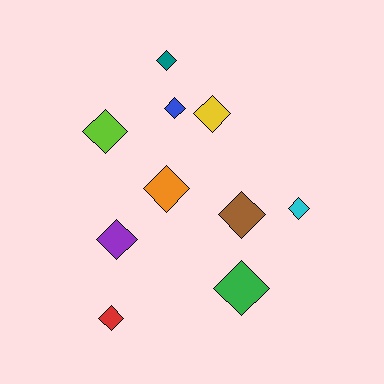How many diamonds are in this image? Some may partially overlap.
There are 10 diamonds.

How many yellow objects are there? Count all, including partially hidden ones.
There is 1 yellow object.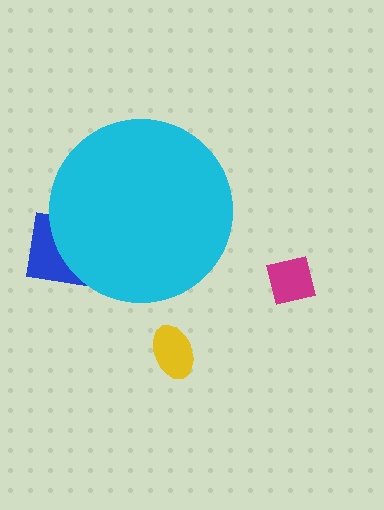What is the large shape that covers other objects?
A cyan circle.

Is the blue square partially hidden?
Yes, the blue square is partially hidden behind the cyan circle.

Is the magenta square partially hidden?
No, the magenta square is fully visible.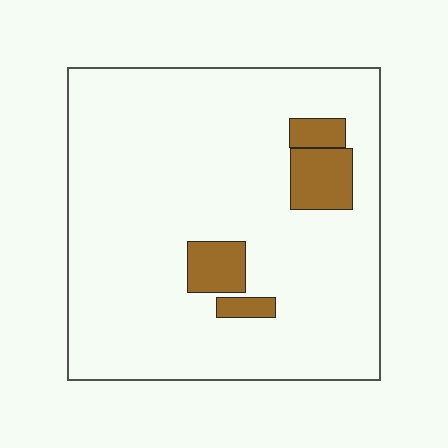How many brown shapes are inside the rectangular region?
4.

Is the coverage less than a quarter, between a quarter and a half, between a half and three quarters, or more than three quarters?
Less than a quarter.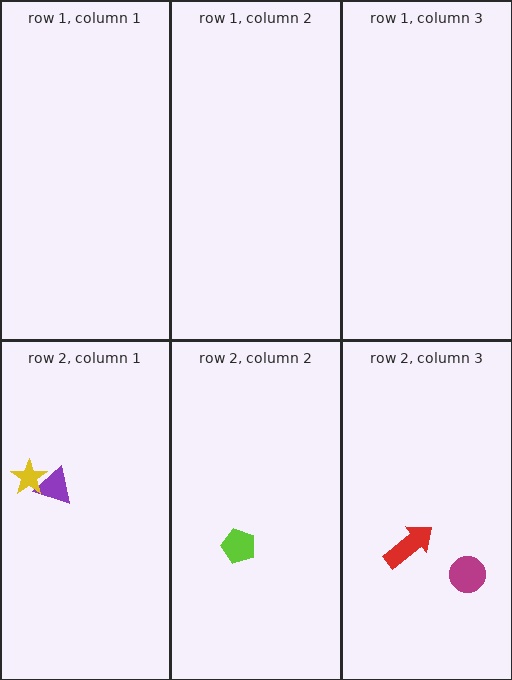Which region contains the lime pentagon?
The row 2, column 2 region.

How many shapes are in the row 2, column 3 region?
2.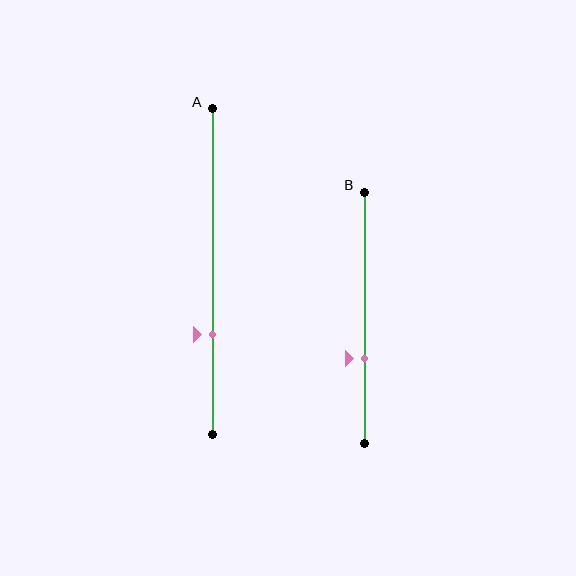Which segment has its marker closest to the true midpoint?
Segment B has its marker closest to the true midpoint.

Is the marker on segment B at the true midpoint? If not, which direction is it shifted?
No, the marker on segment B is shifted downward by about 16% of the segment length.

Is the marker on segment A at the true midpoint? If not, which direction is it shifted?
No, the marker on segment A is shifted downward by about 19% of the segment length.